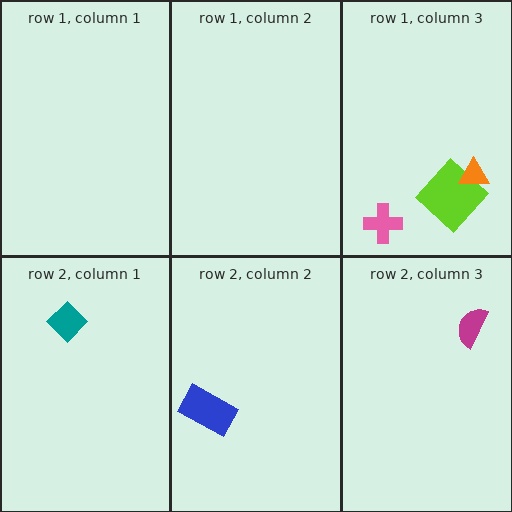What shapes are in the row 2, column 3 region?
The magenta semicircle.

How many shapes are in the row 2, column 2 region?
1.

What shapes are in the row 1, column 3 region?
The lime diamond, the orange triangle, the pink cross.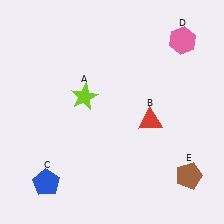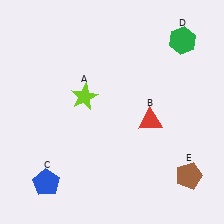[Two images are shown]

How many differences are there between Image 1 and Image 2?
There is 1 difference between the two images.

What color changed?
The hexagon (D) changed from pink in Image 1 to green in Image 2.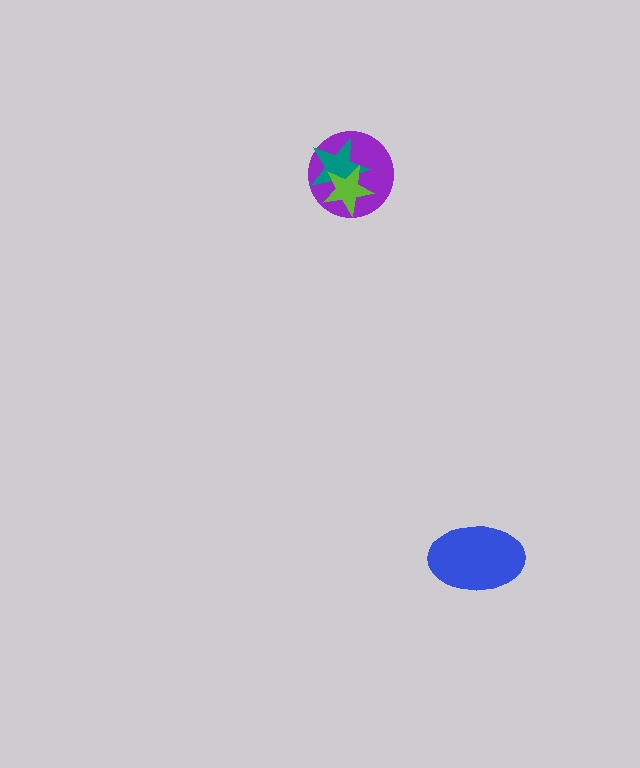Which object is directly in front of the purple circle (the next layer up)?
The teal star is directly in front of the purple circle.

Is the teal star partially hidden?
Yes, it is partially covered by another shape.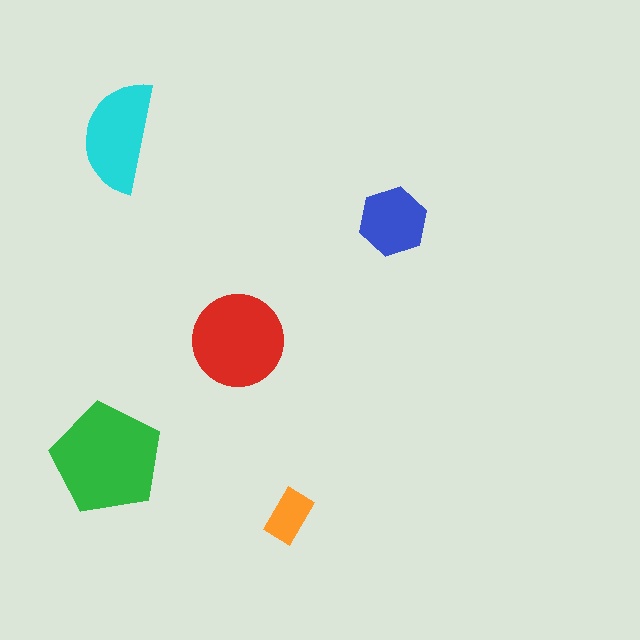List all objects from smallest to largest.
The orange rectangle, the blue hexagon, the cyan semicircle, the red circle, the green pentagon.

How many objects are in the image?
There are 5 objects in the image.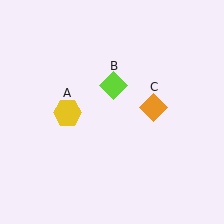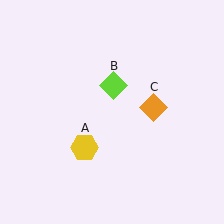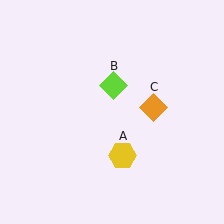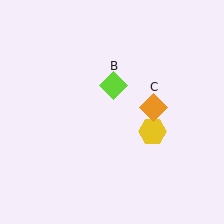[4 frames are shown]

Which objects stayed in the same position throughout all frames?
Lime diamond (object B) and orange diamond (object C) remained stationary.